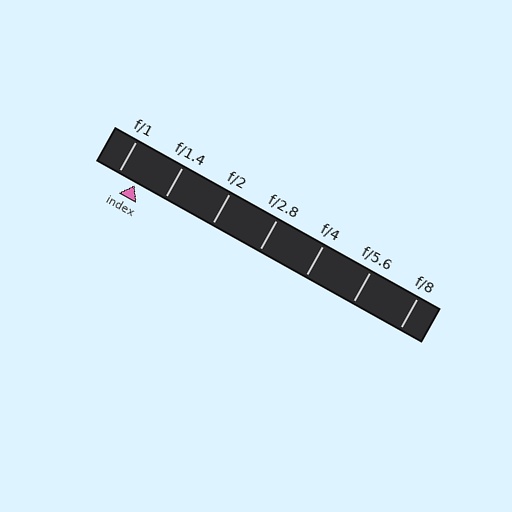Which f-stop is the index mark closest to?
The index mark is closest to f/1.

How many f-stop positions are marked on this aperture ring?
There are 7 f-stop positions marked.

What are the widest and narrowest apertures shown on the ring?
The widest aperture shown is f/1 and the narrowest is f/8.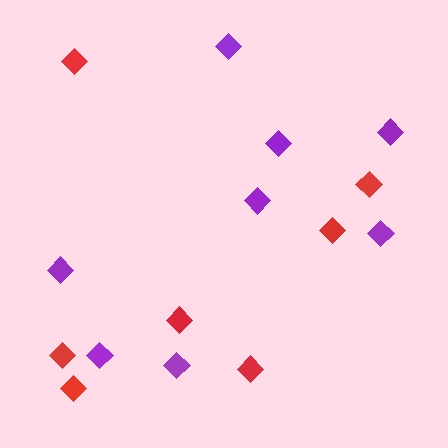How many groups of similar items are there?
There are 2 groups: one group of red diamonds (7) and one group of purple diamonds (8).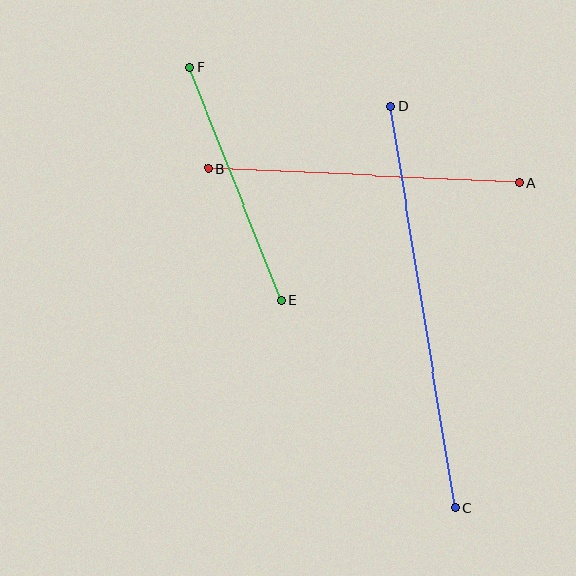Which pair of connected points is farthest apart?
Points C and D are farthest apart.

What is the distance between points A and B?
The distance is approximately 311 pixels.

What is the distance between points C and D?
The distance is approximately 407 pixels.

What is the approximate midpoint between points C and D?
The midpoint is at approximately (423, 307) pixels.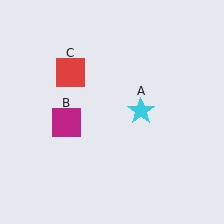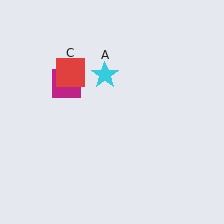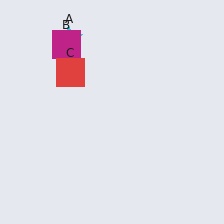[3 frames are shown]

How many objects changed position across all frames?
2 objects changed position: cyan star (object A), magenta square (object B).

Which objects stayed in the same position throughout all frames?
Red square (object C) remained stationary.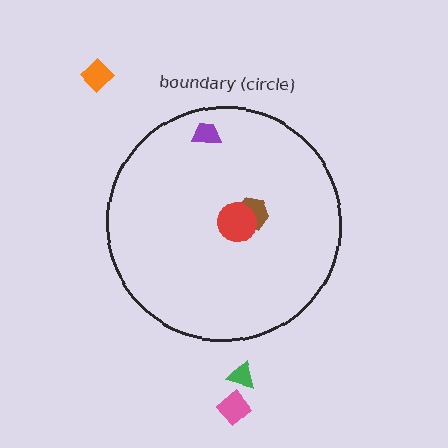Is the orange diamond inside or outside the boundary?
Outside.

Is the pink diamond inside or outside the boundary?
Outside.